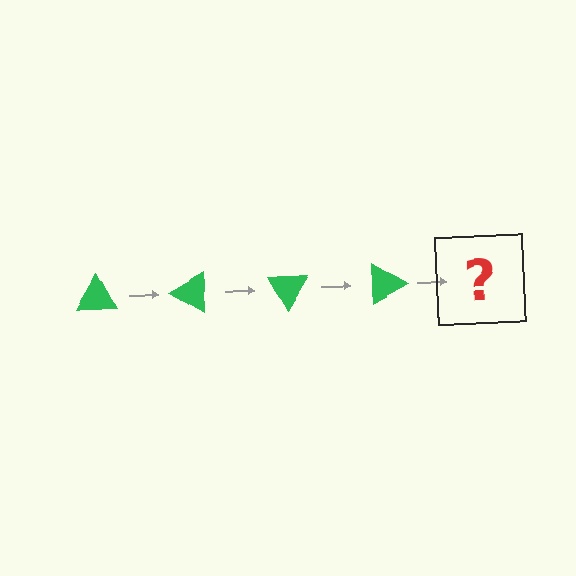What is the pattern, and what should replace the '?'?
The pattern is that the triangle rotates 30 degrees each step. The '?' should be a green triangle rotated 120 degrees.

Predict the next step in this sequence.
The next step is a green triangle rotated 120 degrees.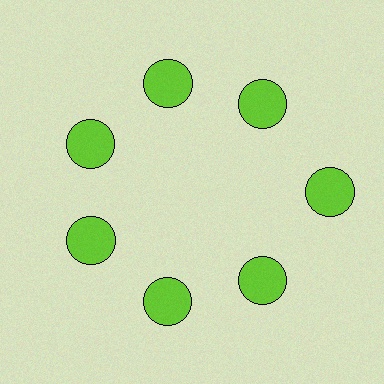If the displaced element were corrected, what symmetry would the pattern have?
It would have 7-fold rotational symmetry — the pattern would map onto itself every 51 degrees.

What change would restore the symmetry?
The symmetry would be restored by moving it inward, back onto the ring so that all 7 circles sit at equal angles and equal distance from the center.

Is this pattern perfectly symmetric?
No. The 7 lime circles are arranged in a ring, but one element near the 3 o'clock position is pushed outward from the center, breaking the 7-fold rotational symmetry.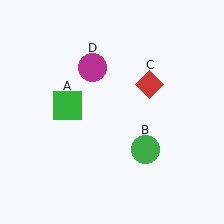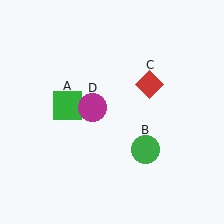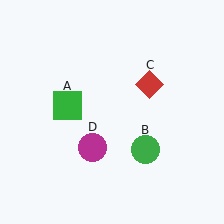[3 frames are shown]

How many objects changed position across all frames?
1 object changed position: magenta circle (object D).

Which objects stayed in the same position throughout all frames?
Green square (object A) and green circle (object B) and red diamond (object C) remained stationary.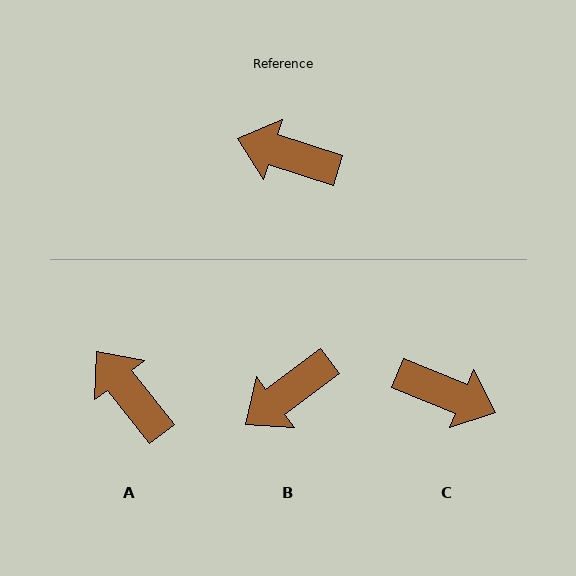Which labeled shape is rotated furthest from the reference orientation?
C, about 176 degrees away.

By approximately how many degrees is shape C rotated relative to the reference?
Approximately 176 degrees counter-clockwise.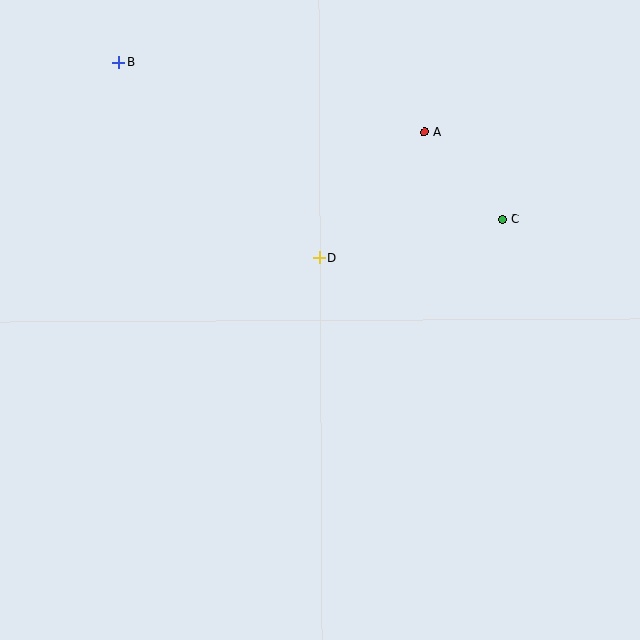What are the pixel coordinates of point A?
Point A is at (425, 132).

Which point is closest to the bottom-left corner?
Point D is closest to the bottom-left corner.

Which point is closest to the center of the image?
Point D at (319, 258) is closest to the center.